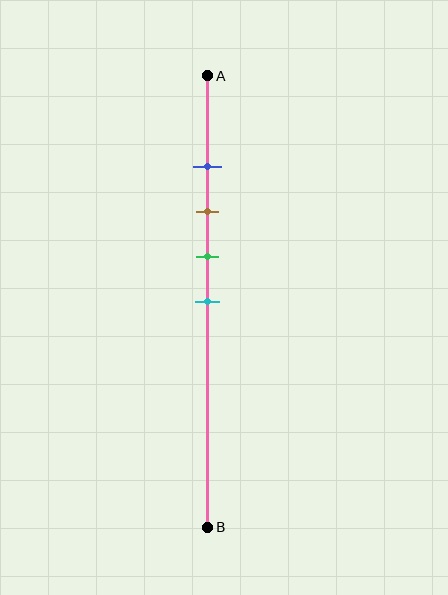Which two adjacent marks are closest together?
The blue and brown marks are the closest adjacent pair.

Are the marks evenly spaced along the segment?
Yes, the marks are approximately evenly spaced.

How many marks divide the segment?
There are 4 marks dividing the segment.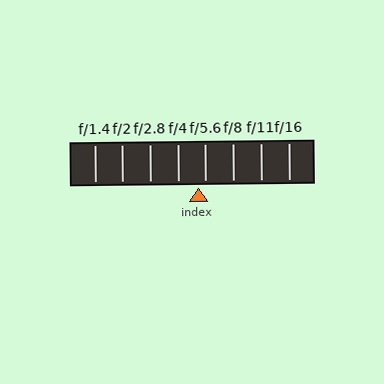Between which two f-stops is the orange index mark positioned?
The index mark is between f/4 and f/5.6.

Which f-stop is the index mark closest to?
The index mark is closest to f/5.6.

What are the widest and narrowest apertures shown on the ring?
The widest aperture shown is f/1.4 and the narrowest is f/16.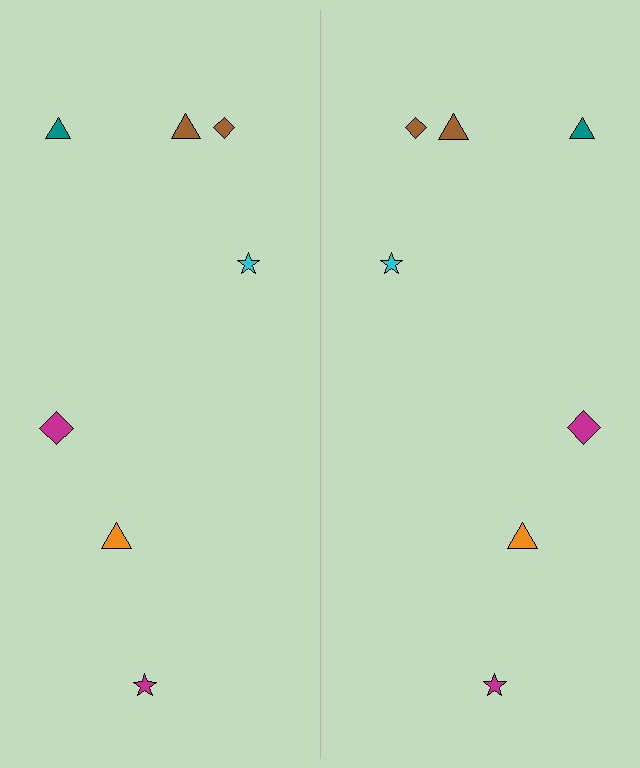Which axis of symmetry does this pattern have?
The pattern has a vertical axis of symmetry running through the center of the image.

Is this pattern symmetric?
Yes, this pattern has bilateral (reflection) symmetry.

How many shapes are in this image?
There are 14 shapes in this image.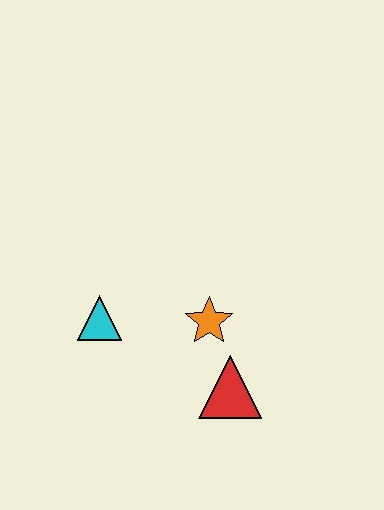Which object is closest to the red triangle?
The orange star is closest to the red triangle.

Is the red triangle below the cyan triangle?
Yes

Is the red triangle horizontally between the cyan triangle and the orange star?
No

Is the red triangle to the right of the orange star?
Yes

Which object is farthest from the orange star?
The cyan triangle is farthest from the orange star.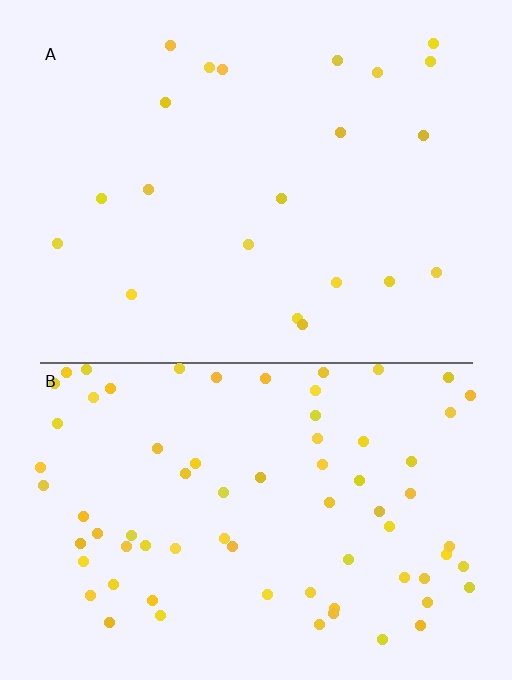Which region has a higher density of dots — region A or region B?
B (the bottom).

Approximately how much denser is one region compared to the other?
Approximately 3.4× — region B over region A.